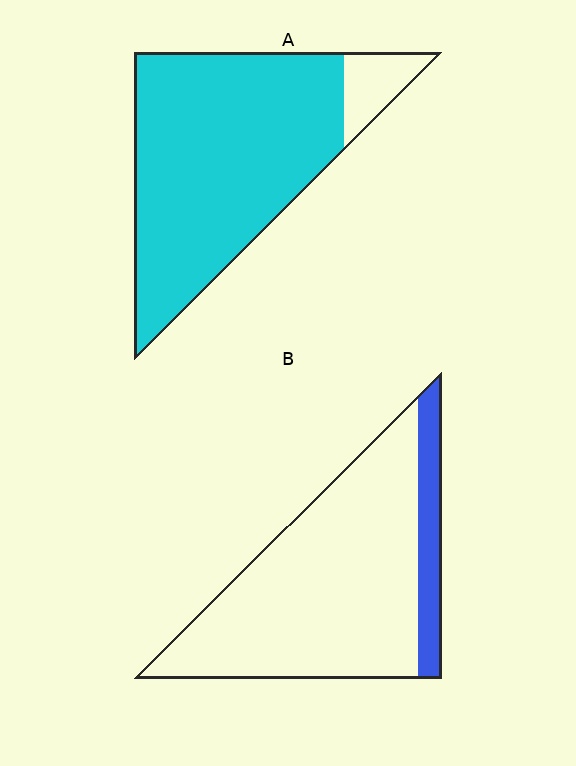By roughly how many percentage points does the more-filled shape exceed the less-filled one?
By roughly 75 percentage points (A over B).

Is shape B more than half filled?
No.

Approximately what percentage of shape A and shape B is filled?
A is approximately 90% and B is approximately 15%.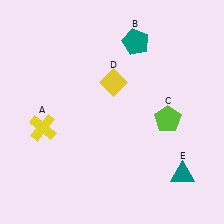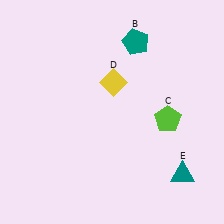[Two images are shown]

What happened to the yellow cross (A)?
The yellow cross (A) was removed in Image 2. It was in the bottom-left area of Image 1.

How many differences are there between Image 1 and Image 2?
There is 1 difference between the two images.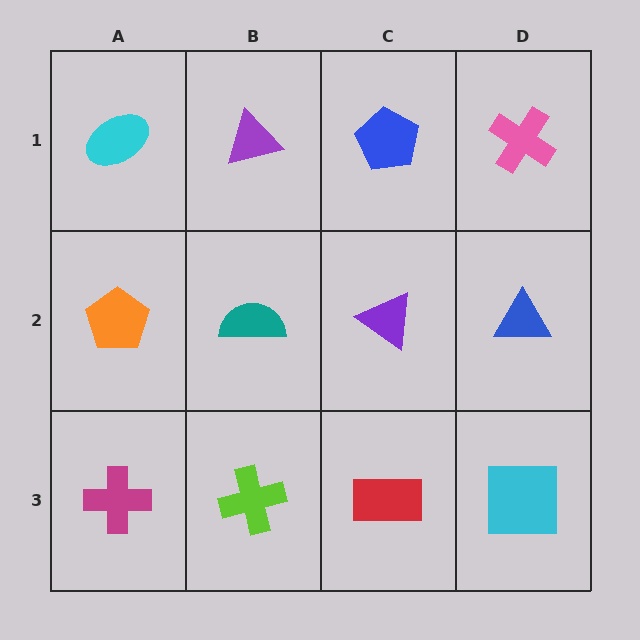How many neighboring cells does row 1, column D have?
2.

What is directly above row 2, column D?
A pink cross.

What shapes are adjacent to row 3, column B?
A teal semicircle (row 2, column B), a magenta cross (row 3, column A), a red rectangle (row 3, column C).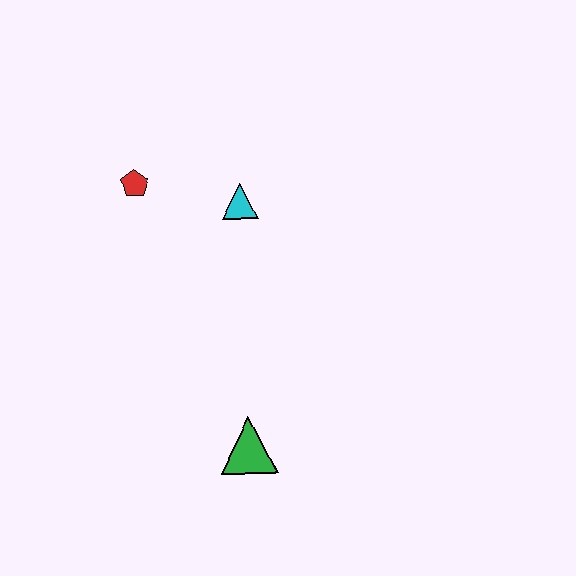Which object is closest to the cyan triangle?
The red pentagon is closest to the cyan triangle.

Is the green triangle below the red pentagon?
Yes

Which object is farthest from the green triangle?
The red pentagon is farthest from the green triangle.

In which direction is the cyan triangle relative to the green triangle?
The cyan triangle is above the green triangle.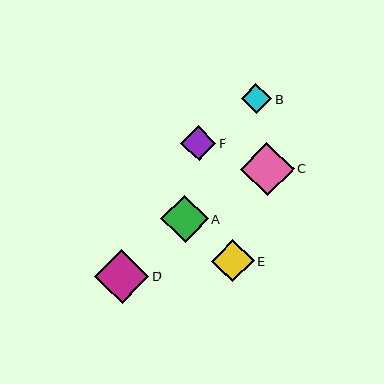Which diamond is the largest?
Diamond D is the largest with a size of approximately 55 pixels.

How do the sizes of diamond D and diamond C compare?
Diamond D and diamond C are approximately the same size.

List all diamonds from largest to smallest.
From largest to smallest: D, C, A, E, F, B.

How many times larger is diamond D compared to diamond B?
Diamond D is approximately 1.8 times the size of diamond B.